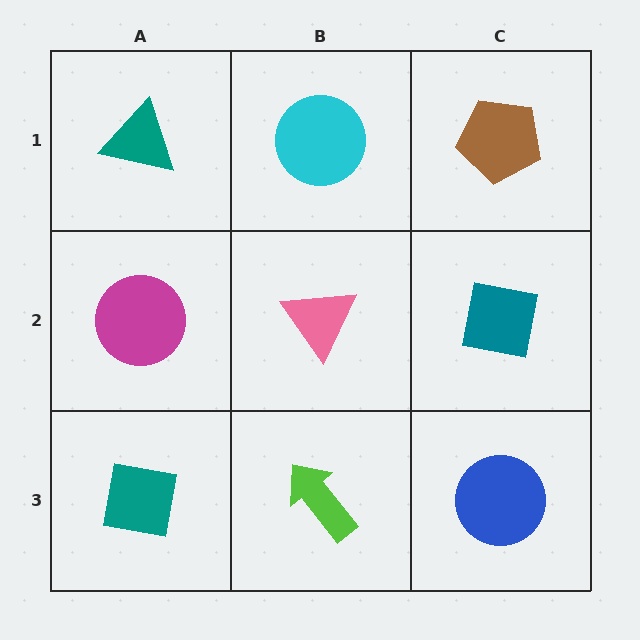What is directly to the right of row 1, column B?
A brown pentagon.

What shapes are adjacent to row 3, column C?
A teal square (row 2, column C), a lime arrow (row 3, column B).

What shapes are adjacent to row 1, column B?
A pink triangle (row 2, column B), a teal triangle (row 1, column A), a brown pentagon (row 1, column C).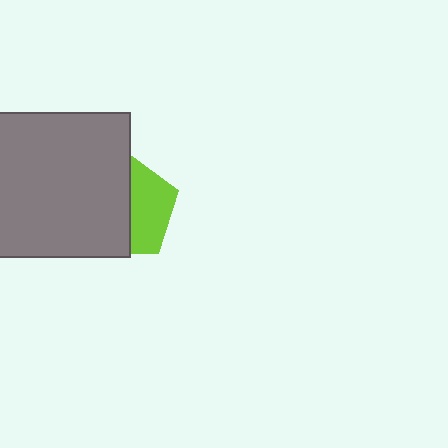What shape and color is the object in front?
The object in front is a gray square.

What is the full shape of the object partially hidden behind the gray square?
The partially hidden object is a lime pentagon.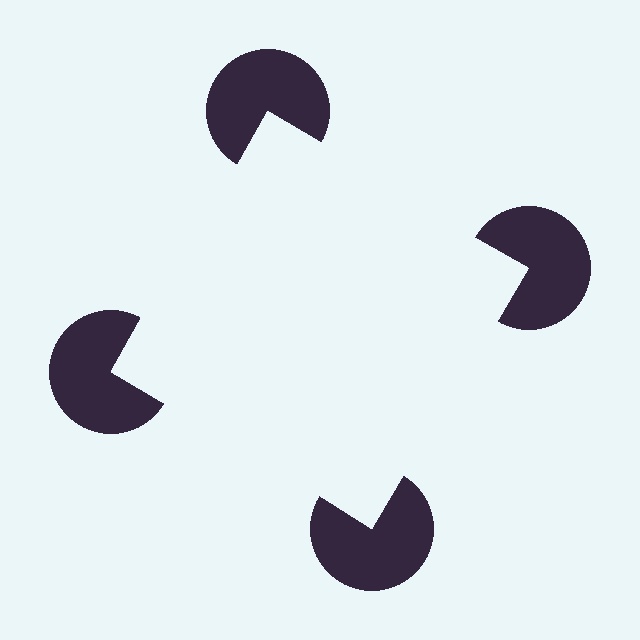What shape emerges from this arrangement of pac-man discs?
An illusory square — its edges are inferred from the aligned wedge cuts in the pac-man discs, not physically drawn.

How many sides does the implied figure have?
4 sides.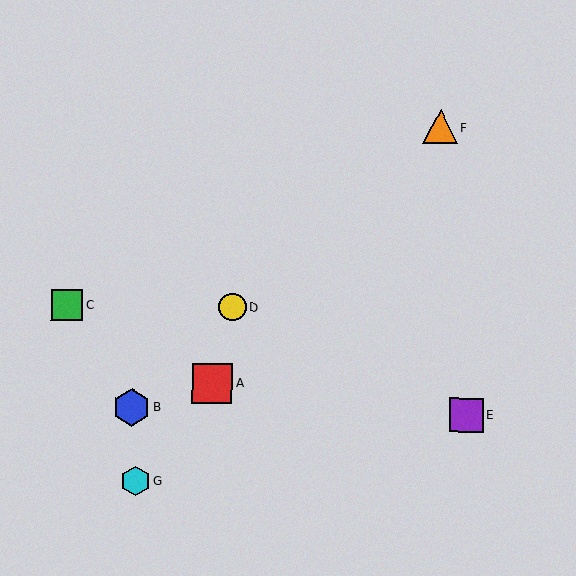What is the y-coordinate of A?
Object A is at y≈383.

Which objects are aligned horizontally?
Objects C, D are aligned horizontally.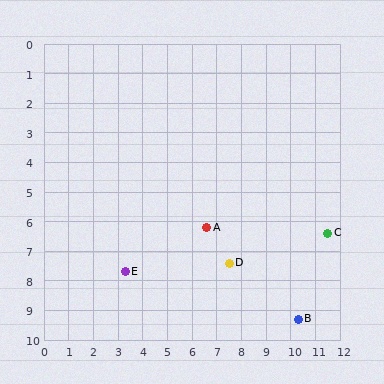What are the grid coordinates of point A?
Point A is at approximately (6.6, 6.2).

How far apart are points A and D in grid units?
Points A and D are about 1.5 grid units apart.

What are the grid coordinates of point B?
Point B is at approximately (10.3, 9.3).